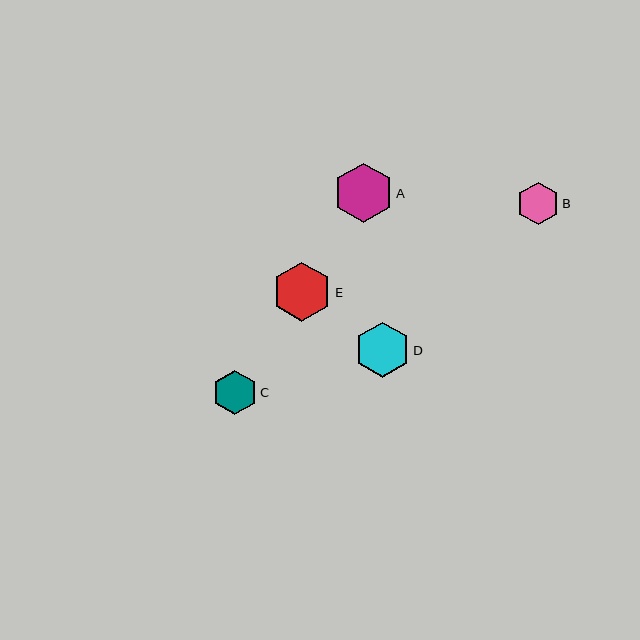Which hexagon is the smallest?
Hexagon B is the smallest with a size of approximately 43 pixels.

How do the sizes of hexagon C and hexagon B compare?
Hexagon C and hexagon B are approximately the same size.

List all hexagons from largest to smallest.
From largest to smallest: A, E, D, C, B.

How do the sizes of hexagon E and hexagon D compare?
Hexagon E and hexagon D are approximately the same size.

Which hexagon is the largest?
Hexagon A is the largest with a size of approximately 59 pixels.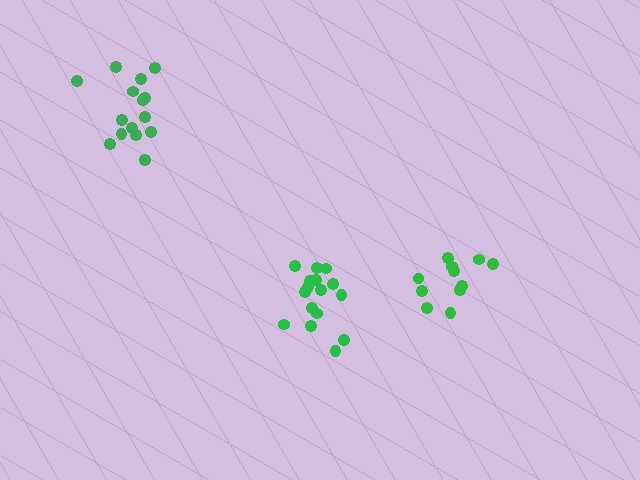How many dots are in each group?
Group 1: 15 dots, Group 2: 16 dots, Group 3: 11 dots (42 total).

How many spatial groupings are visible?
There are 3 spatial groupings.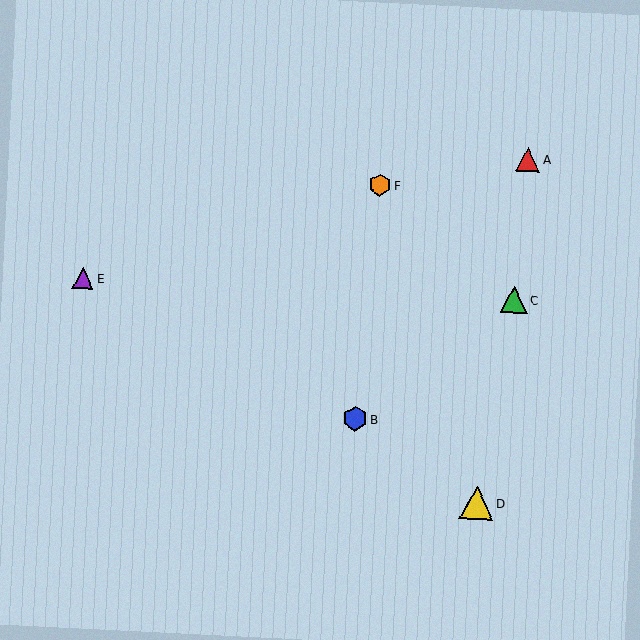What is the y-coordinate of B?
Object B is at y≈419.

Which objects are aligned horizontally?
Objects C, E are aligned horizontally.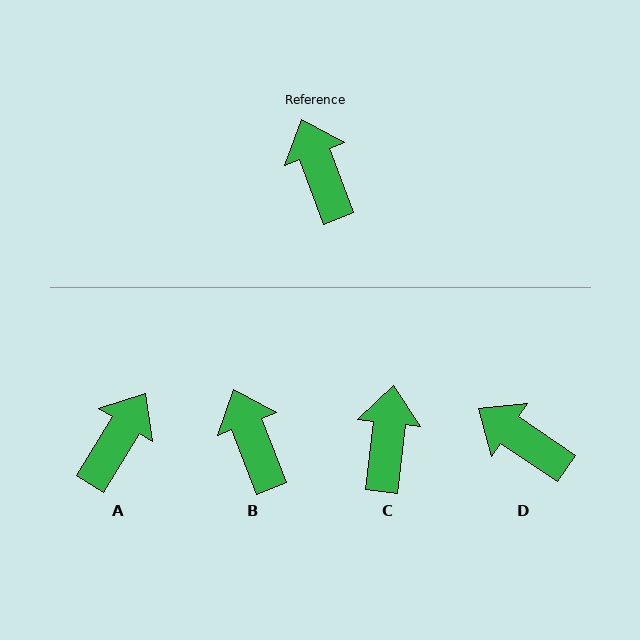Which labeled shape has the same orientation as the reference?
B.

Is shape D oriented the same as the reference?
No, it is off by about 35 degrees.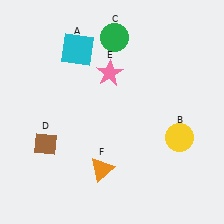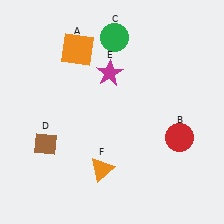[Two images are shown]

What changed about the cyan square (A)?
In Image 1, A is cyan. In Image 2, it changed to orange.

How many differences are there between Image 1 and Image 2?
There are 3 differences between the two images.